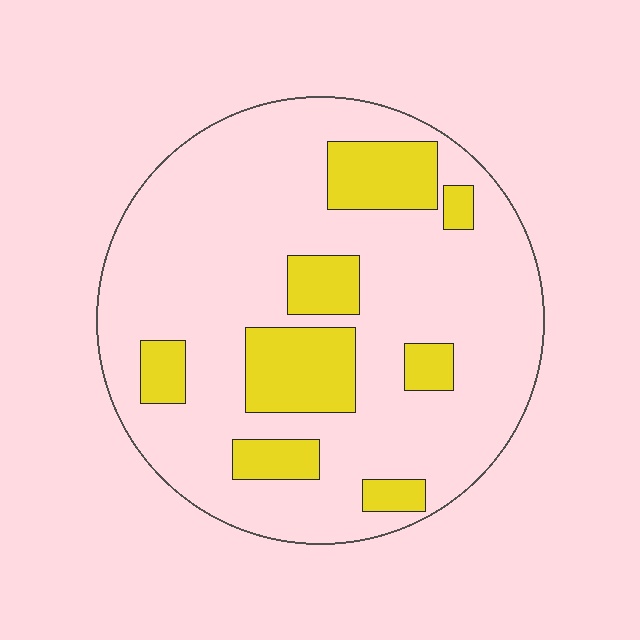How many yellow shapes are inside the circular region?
8.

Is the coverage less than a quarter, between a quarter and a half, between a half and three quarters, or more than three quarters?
Less than a quarter.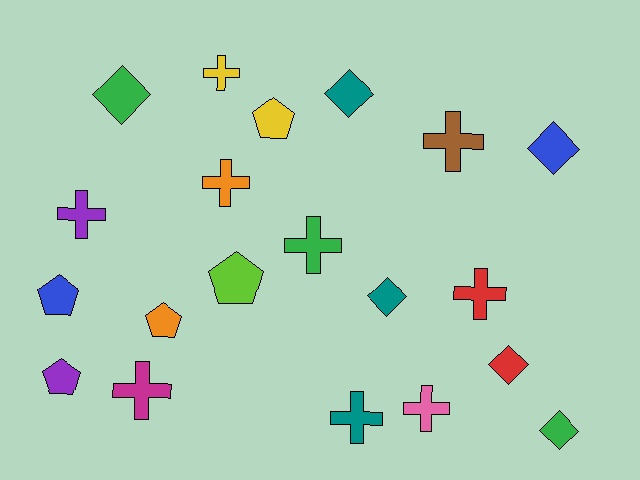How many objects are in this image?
There are 20 objects.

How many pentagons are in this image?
There are 5 pentagons.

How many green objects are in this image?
There are 3 green objects.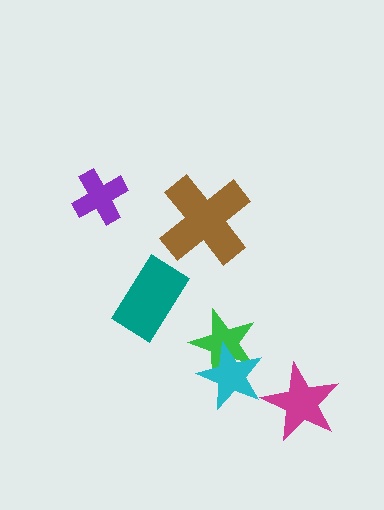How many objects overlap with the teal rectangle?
0 objects overlap with the teal rectangle.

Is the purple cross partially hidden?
No, no other shape covers it.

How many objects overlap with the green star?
1 object overlaps with the green star.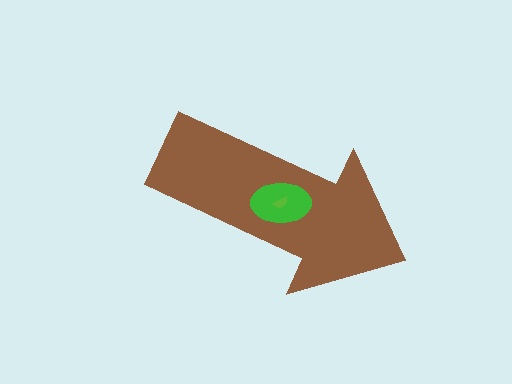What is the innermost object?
The lime semicircle.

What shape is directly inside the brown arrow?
The green ellipse.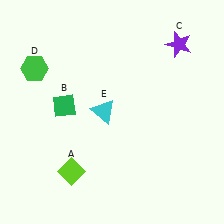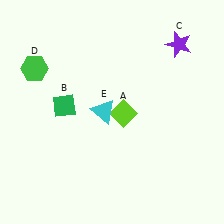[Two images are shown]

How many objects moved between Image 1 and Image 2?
1 object moved between the two images.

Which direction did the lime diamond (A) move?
The lime diamond (A) moved up.